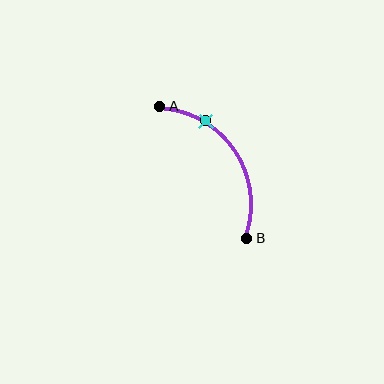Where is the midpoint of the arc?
The arc midpoint is the point on the curve farthest from the straight line joining A and B. It sits to the right of that line.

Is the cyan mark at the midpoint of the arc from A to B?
No. The cyan mark lies on the arc but is closer to endpoint A. The arc midpoint would be at the point on the curve equidistant along the arc from both A and B.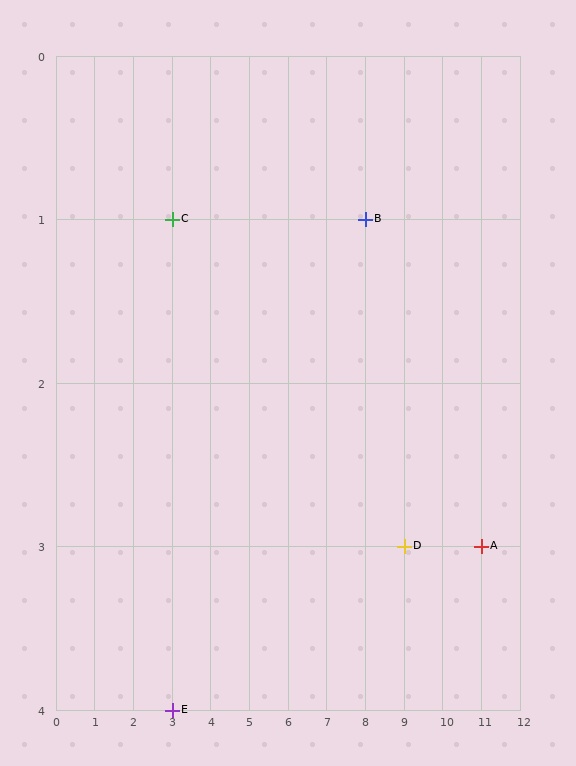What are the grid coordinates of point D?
Point D is at grid coordinates (9, 3).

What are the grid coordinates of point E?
Point E is at grid coordinates (3, 4).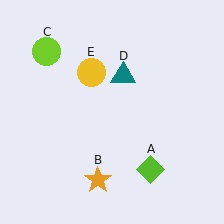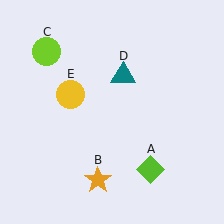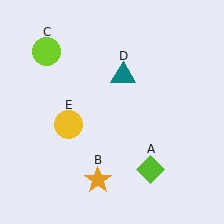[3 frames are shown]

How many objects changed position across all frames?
1 object changed position: yellow circle (object E).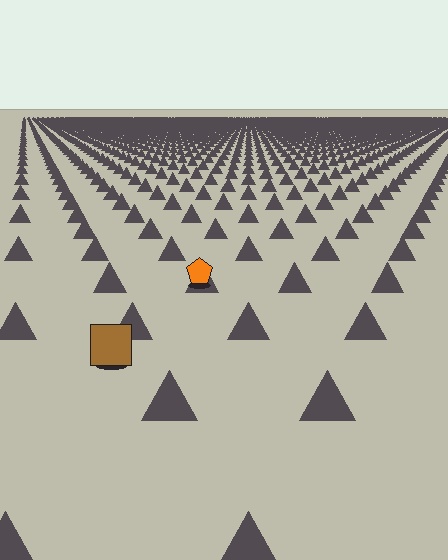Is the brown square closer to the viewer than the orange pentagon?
Yes. The brown square is closer — you can tell from the texture gradient: the ground texture is coarser near it.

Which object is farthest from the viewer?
The orange pentagon is farthest from the viewer. It appears smaller and the ground texture around it is denser.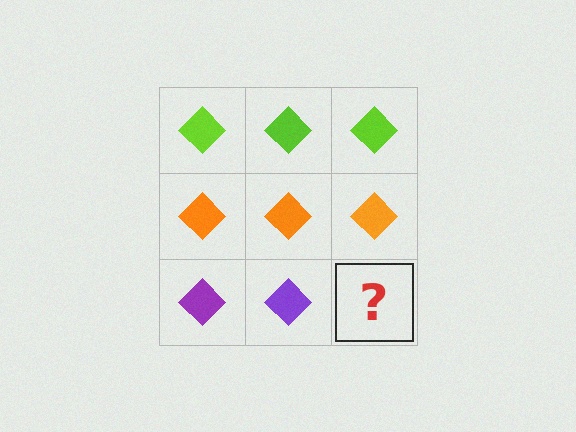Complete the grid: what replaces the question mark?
The question mark should be replaced with a purple diamond.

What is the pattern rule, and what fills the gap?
The rule is that each row has a consistent color. The gap should be filled with a purple diamond.